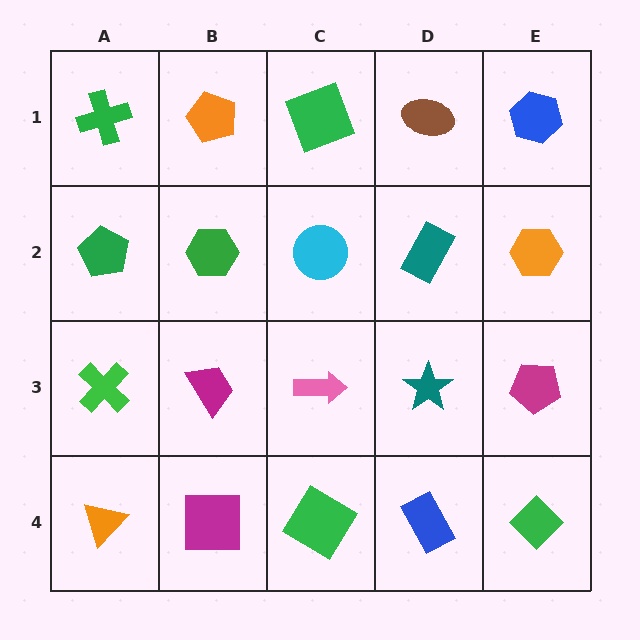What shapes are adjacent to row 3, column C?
A cyan circle (row 2, column C), a green diamond (row 4, column C), a magenta trapezoid (row 3, column B), a teal star (row 3, column D).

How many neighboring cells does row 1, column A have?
2.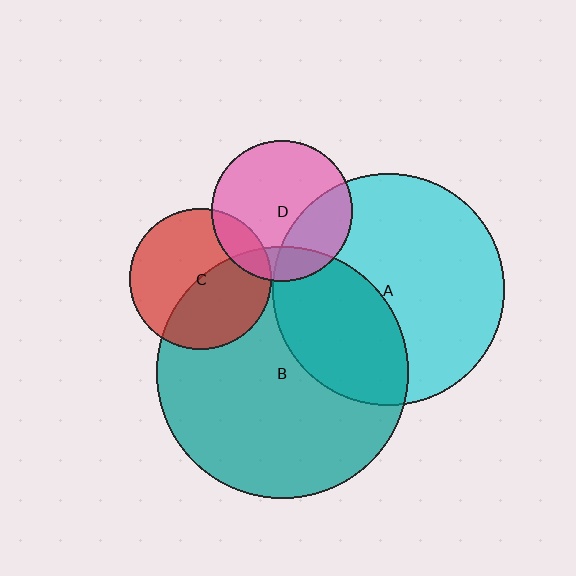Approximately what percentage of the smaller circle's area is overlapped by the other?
Approximately 35%.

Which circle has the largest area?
Circle B (teal).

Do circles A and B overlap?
Yes.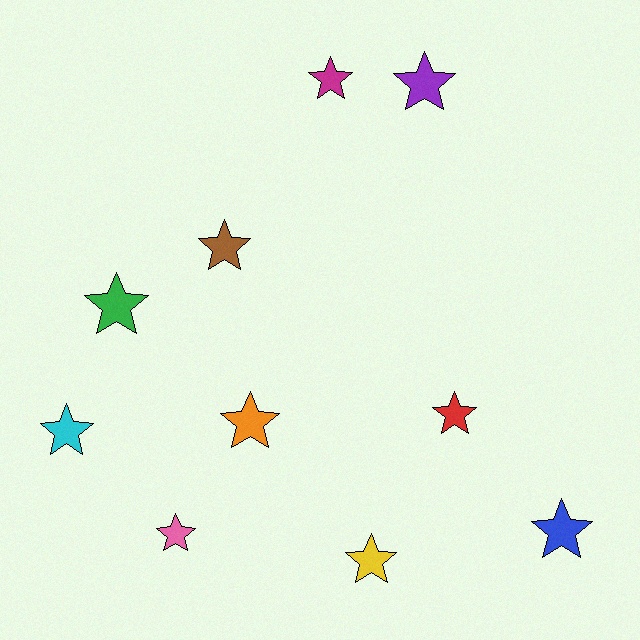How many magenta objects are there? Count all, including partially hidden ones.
There is 1 magenta object.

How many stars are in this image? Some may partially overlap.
There are 10 stars.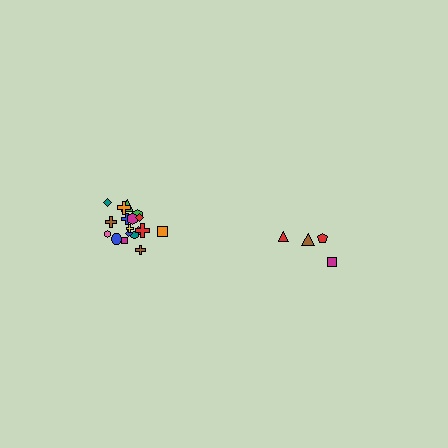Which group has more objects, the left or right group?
The left group.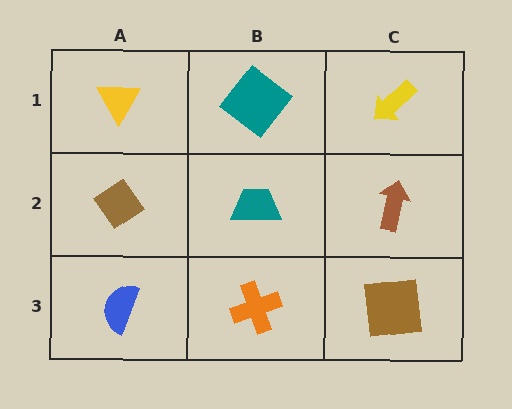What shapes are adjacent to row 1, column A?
A brown diamond (row 2, column A), a teal diamond (row 1, column B).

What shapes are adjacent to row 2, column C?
A yellow arrow (row 1, column C), a brown square (row 3, column C), a teal trapezoid (row 2, column B).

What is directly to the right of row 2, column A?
A teal trapezoid.